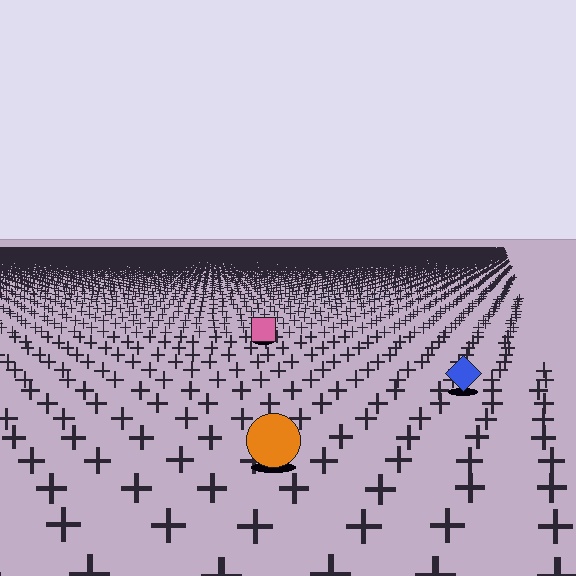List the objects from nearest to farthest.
From nearest to farthest: the orange circle, the blue diamond, the pink square.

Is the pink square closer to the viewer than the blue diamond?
No. The blue diamond is closer — you can tell from the texture gradient: the ground texture is coarser near it.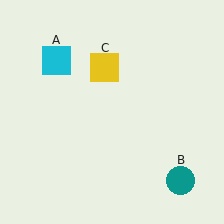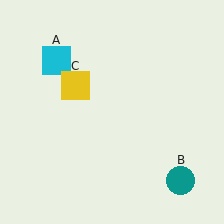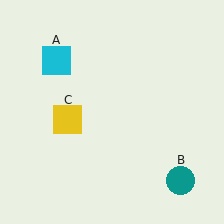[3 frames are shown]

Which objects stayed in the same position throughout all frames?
Cyan square (object A) and teal circle (object B) remained stationary.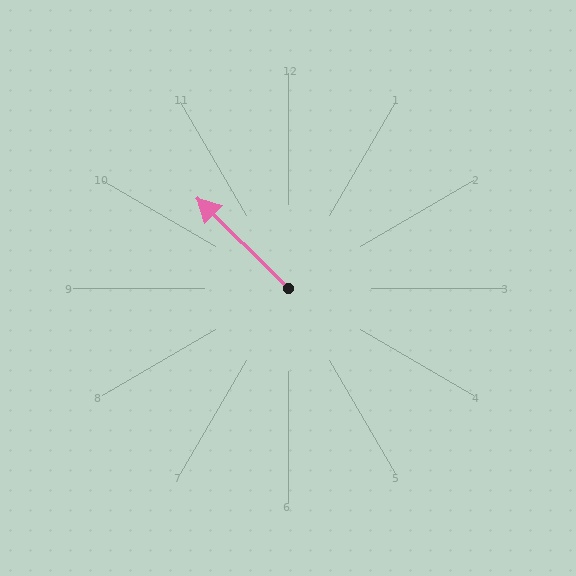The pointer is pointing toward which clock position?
Roughly 10 o'clock.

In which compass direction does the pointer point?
Northwest.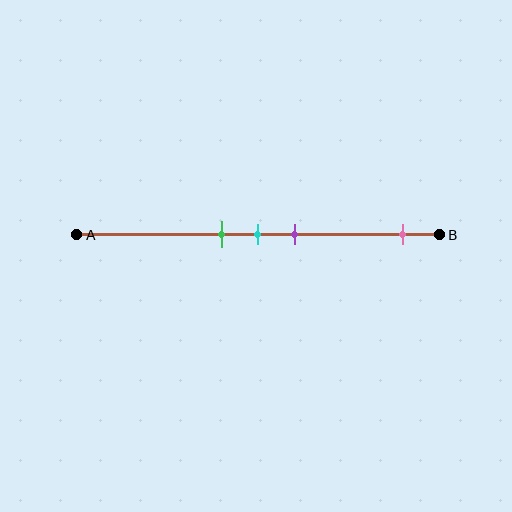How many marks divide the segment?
There are 4 marks dividing the segment.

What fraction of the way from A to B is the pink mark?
The pink mark is approximately 90% (0.9) of the way from A to B.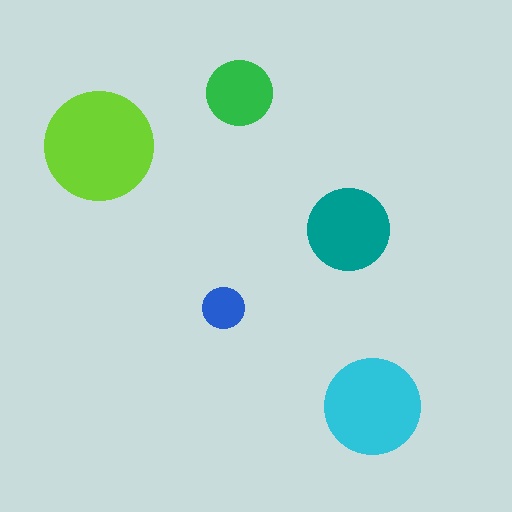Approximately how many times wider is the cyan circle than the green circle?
About 1.5 times wider.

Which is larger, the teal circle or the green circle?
The teal one.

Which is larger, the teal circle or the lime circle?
The lime one.